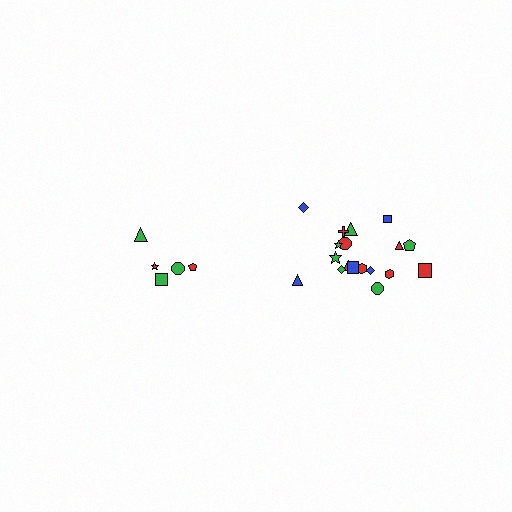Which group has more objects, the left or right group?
The right group.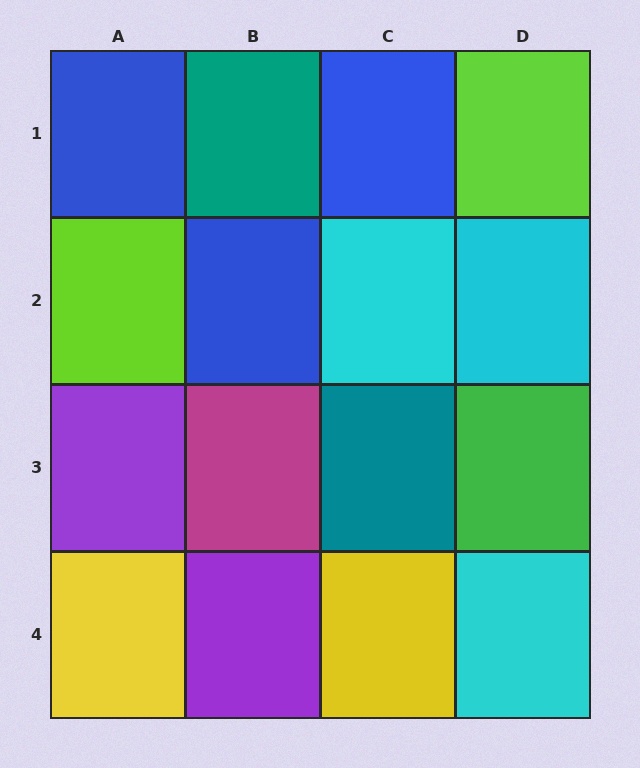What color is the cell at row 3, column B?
Magenta.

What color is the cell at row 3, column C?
Teal.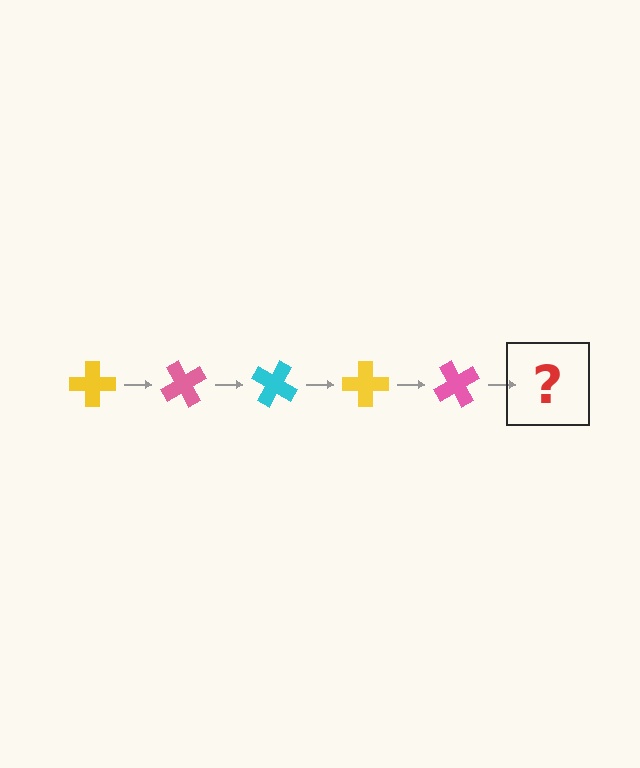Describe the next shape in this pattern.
It should be a cyan cross, rotated 300 degrees from the start.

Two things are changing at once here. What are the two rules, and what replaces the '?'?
The two rules are that it rotates 60 degrees each step and the color cycles through yellow, pink, and cyan. The '?' should be a cyan cross, rotated 300 degrees from the start.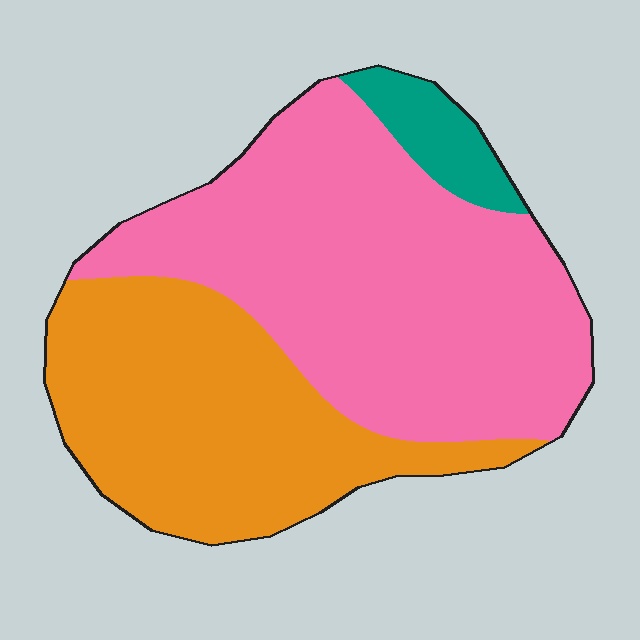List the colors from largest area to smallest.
From largest to smallest: pink, orange, teal.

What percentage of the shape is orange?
Orange takes up about three eighths (3/8) of the shape.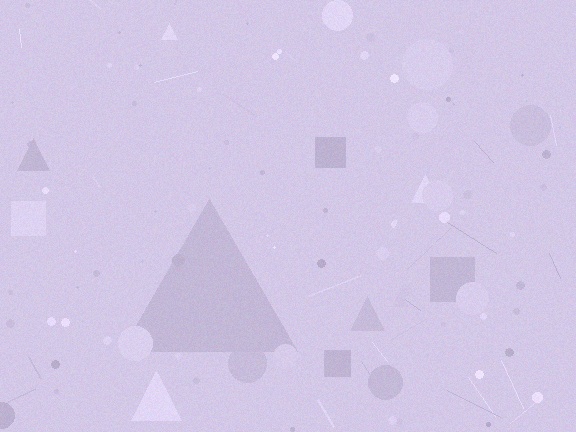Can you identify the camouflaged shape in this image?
The camouflaged shape is a triangle.